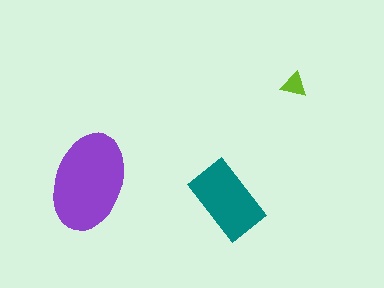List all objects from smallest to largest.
The lime triangle, the teal rectangle, the purple ellipse.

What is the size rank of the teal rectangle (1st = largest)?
2nd.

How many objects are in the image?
There are 3 objects in the image.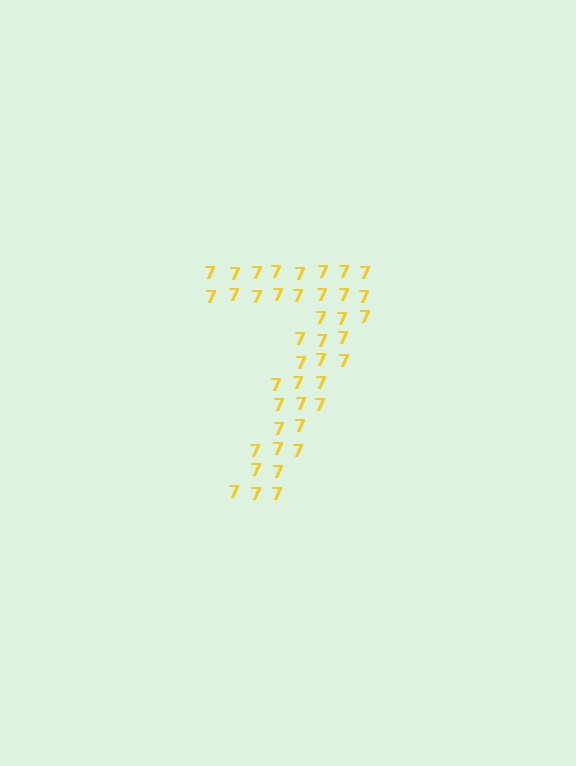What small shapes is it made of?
It is made of small digit 7's.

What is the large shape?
The large shape is the digit 7.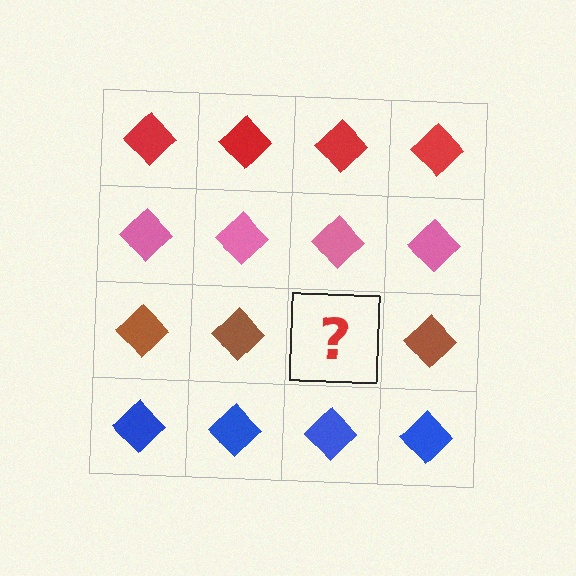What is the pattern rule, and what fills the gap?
The rule is that each row has a consistent color. The gap should be filled with a brown diamond.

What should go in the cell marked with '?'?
The missing cell should contain a brown diamond.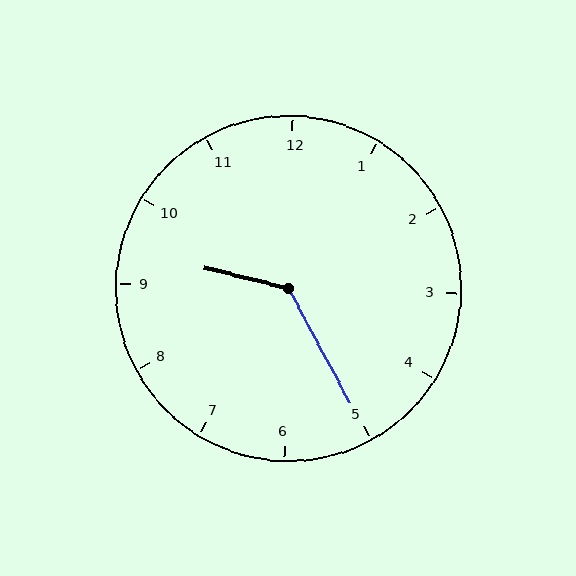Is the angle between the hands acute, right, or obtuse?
It is obtuse.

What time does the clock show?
9:25.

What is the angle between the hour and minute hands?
Approximately 132 degrees.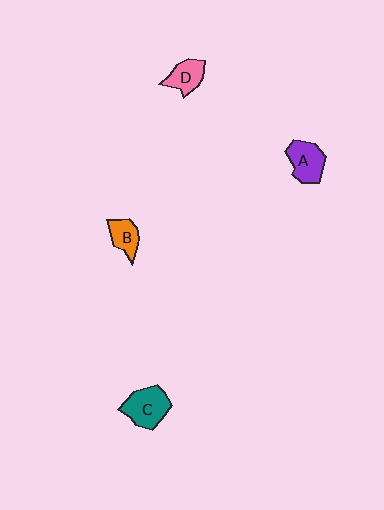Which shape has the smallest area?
Shape B (orange).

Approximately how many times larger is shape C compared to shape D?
Approximately 1.5 times.